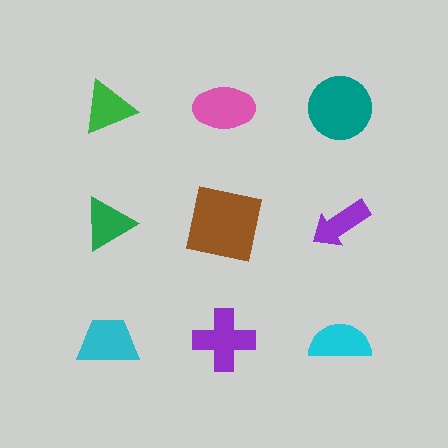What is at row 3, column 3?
A cyan semicircle.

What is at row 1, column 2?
A pink ellipse.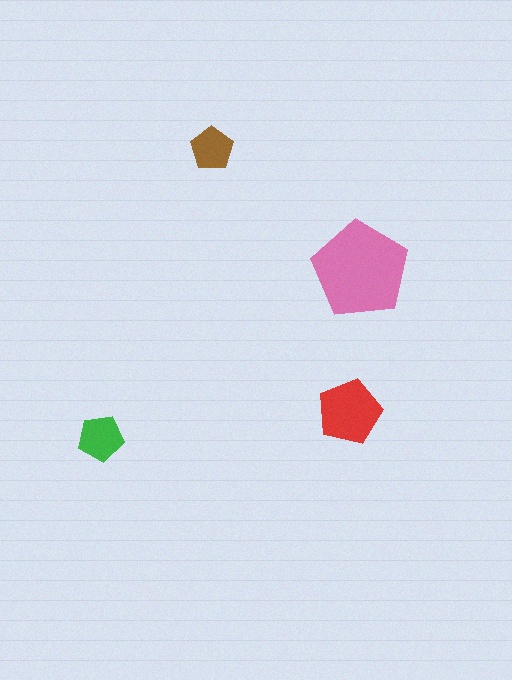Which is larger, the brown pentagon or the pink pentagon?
The pink one.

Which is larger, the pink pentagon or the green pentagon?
The pink one.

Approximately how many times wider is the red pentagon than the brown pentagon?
About 1.5 times wider.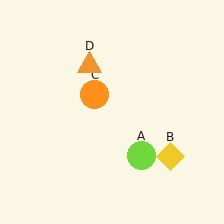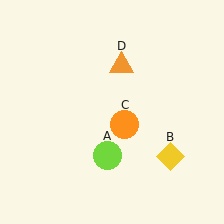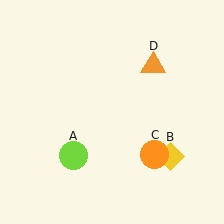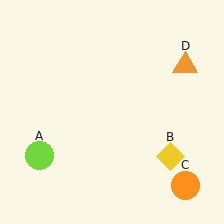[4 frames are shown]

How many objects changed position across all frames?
3 objects changed position: lime circle (object A), orange circle (object C), orange triangle (object D).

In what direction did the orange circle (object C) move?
The orange circle (object C) moved down and to the right.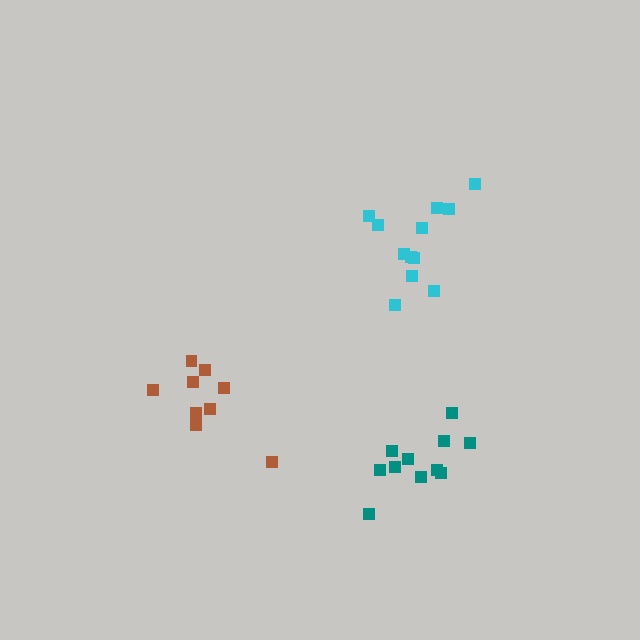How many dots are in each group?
Group 1: 9 dots, Group 2: 11 dots, Group 3: 12 dots (32 total).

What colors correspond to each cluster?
The clusters are colored: brown, teal, cyan.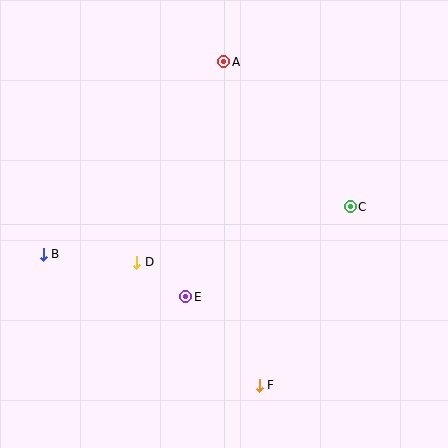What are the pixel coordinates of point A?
Point A is at (224, 62).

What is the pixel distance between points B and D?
The distance between B and D is 94 pixels.